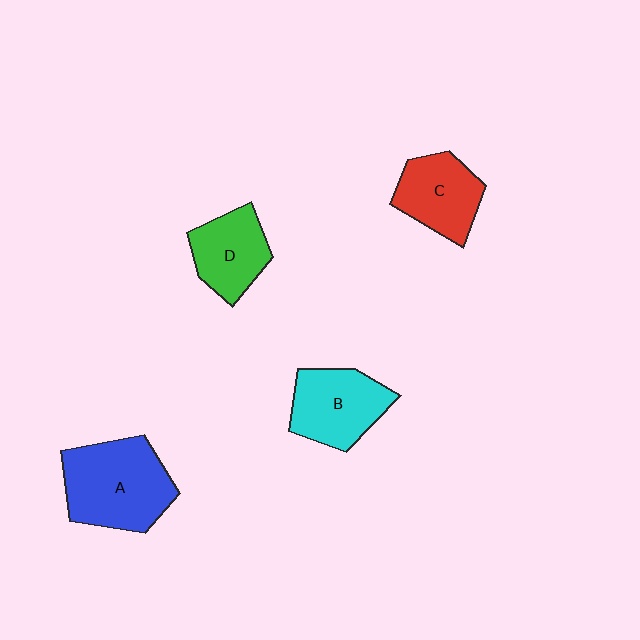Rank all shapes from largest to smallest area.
From largest to smallest: A (blue), B (cyan), C (red), D (green).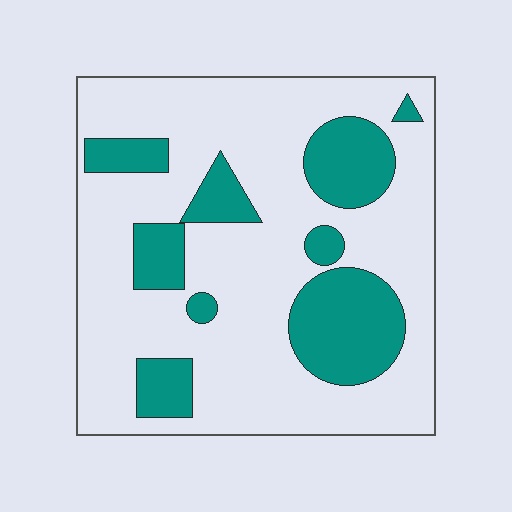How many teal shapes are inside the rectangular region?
9.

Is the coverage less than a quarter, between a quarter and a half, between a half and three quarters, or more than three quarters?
Between a quarter and a half.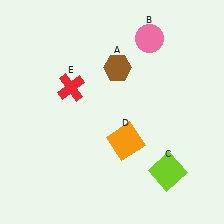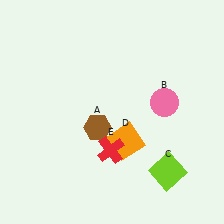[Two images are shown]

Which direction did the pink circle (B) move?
The pink circle (B) moved down.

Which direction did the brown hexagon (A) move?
The brown hexagon (A) moved down.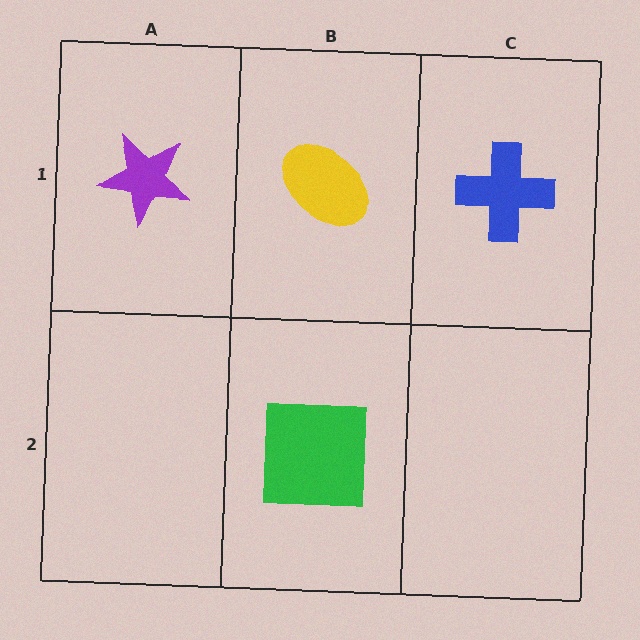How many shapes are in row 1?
3 shapes.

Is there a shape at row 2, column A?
No, that cell is empty.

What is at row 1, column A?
A purple star.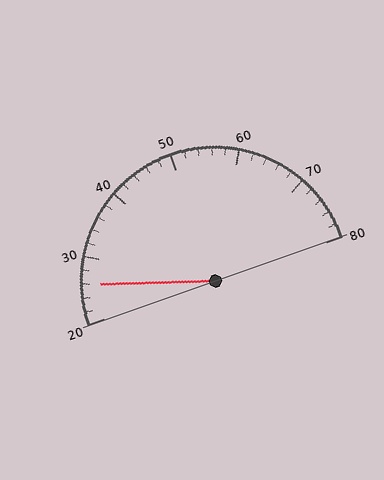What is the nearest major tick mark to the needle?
The nearest major tick mark is 30.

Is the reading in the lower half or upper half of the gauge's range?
The reading is in the lower half of the range (20 to 80).